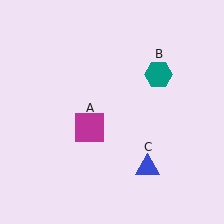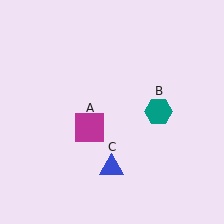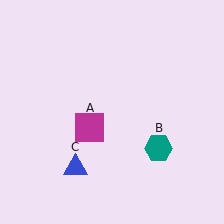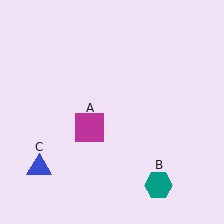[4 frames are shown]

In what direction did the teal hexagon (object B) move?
The teal hexagon (object B) moved down.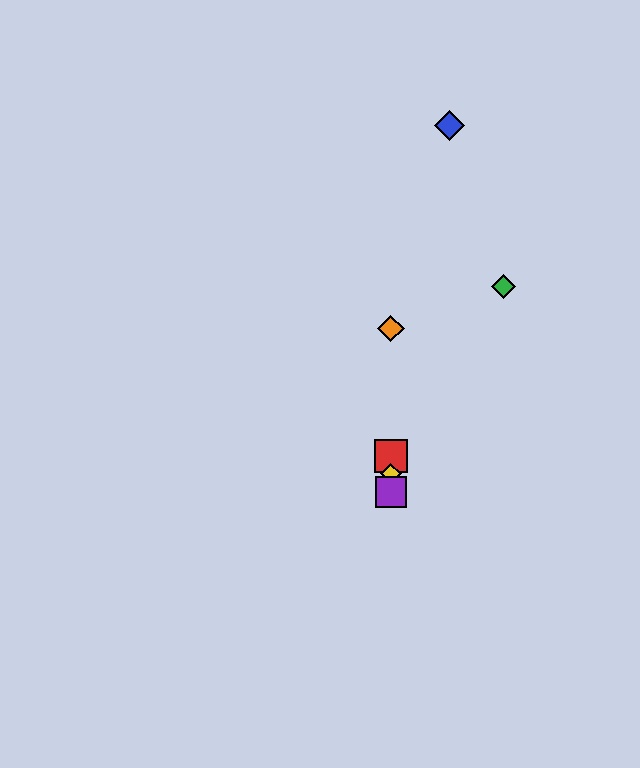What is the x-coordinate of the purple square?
The purple square is at x≈391.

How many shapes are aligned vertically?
4 shapes (the red square, the yellow diamond, the purple square, the orange diamond) are aligned vertically.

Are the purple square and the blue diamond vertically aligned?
No, the purple square is at x≈391 and the blue diamond is at x≈449.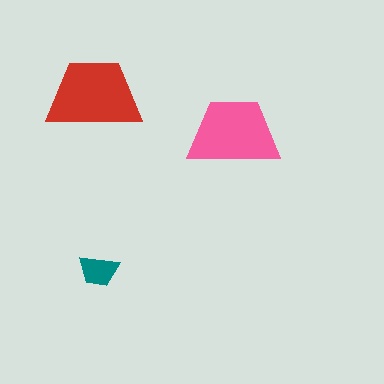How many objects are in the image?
There are 3 objects in the image.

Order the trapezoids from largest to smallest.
the red one, the pink one, the teal one.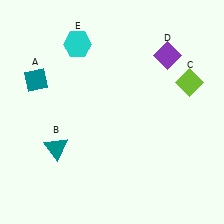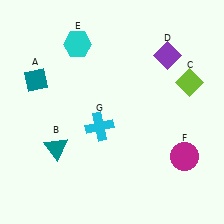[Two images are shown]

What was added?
A magenta circle (F), a cyan cross (G) were added in Image 2.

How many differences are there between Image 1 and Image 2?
There are 2 differences between the two images.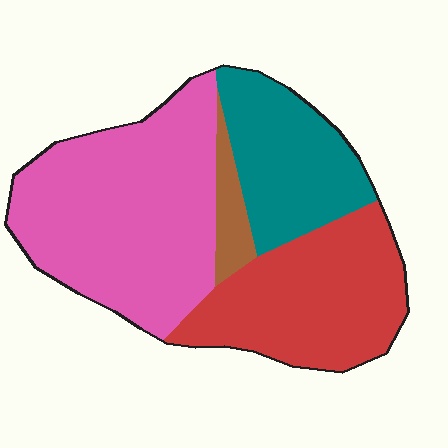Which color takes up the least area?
Brown, at roughly 5%.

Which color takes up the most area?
Pink, at roughly 45%.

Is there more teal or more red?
Red.